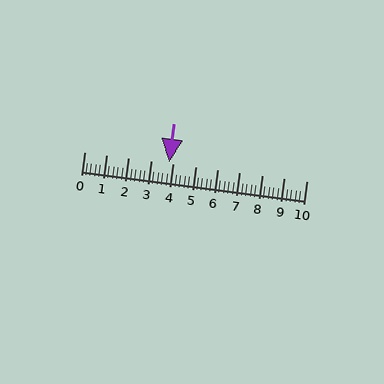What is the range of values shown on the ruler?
The ruler shows values from 0 to 10.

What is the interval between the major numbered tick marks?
The major tick marks are spaced 1 units apart.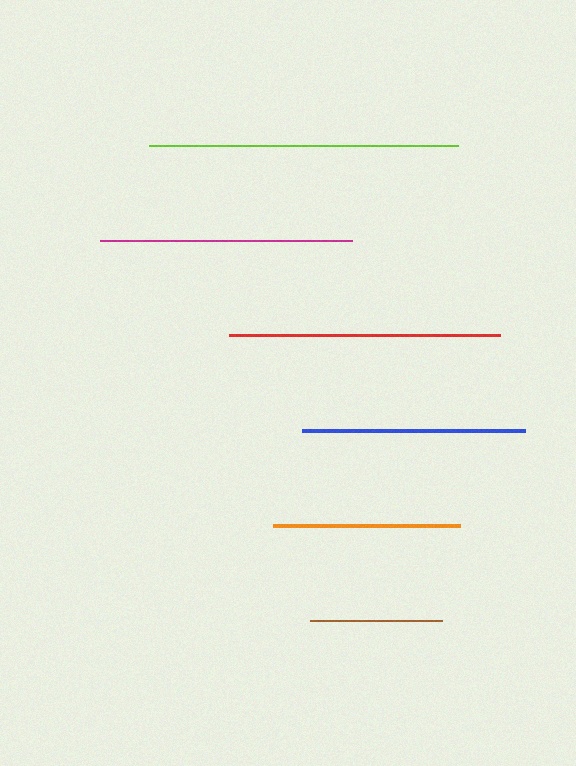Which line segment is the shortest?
The brown line is the shortest at approximately 132 pixels.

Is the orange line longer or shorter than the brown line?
The orange line is longer than the brown line.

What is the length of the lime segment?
The lime segment is approximately 309 pixels long.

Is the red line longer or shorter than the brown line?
The red line is longer than the brown line.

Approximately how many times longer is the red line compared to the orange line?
The red line is approximately 1.4 times the length of the orange line.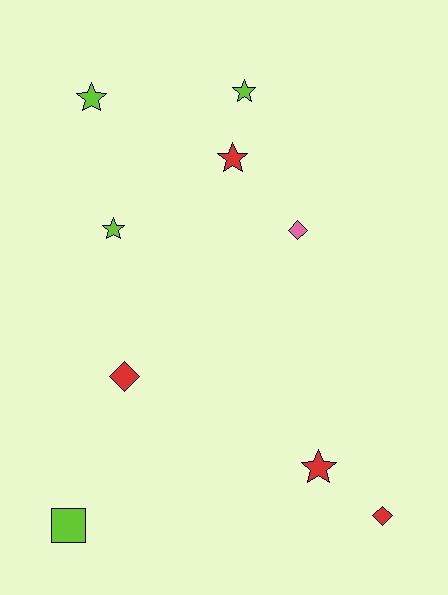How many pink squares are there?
There are no pink squares.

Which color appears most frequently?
Lime, with 4 objects.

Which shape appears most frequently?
Star, with 5 objects.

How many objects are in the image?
There are 9 objects.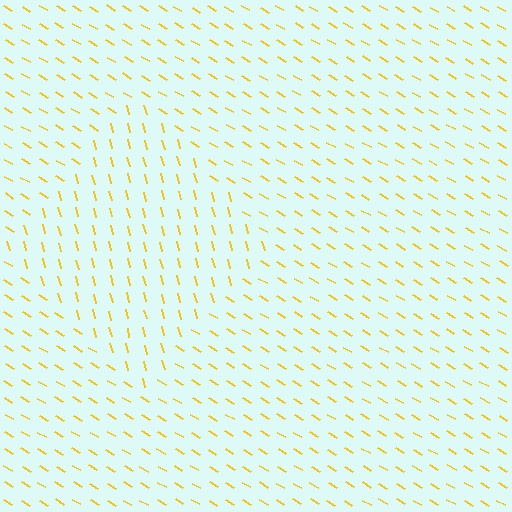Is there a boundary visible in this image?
Yes, there is a texture boundary formed by a change in line orientation.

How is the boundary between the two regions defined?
The boundary is defined purely by a change in line orientation (approximately 45 degrees difference). All lines are the same color and thickness.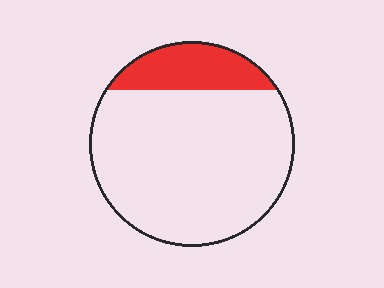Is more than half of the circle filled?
No.